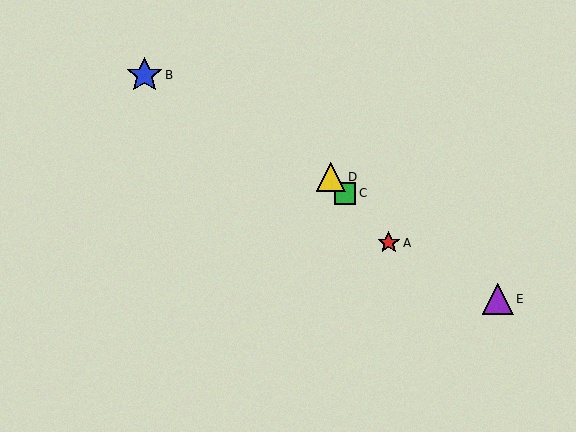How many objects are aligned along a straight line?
3 objects (A, C, D) are aligned along a straight line.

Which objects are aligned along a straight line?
Objects A, C, D are aligned along a straight line.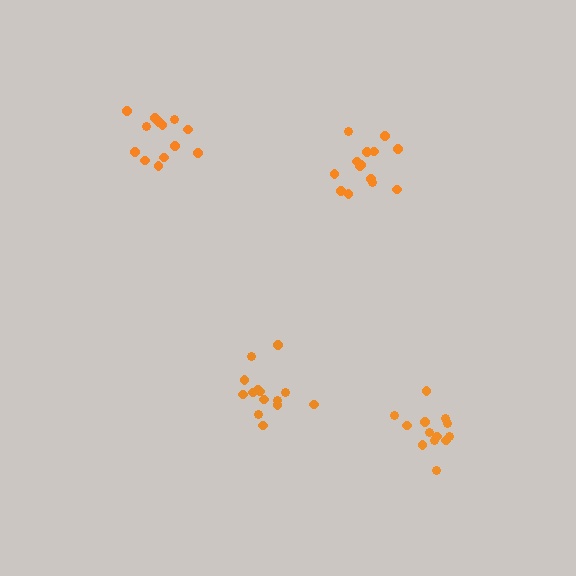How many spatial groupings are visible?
There are 4 spatial groupings.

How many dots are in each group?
Group 1: 14 dots, Group 2: 13 dots, Group 3: 13 dots, Group 4: 14 dots (54 total).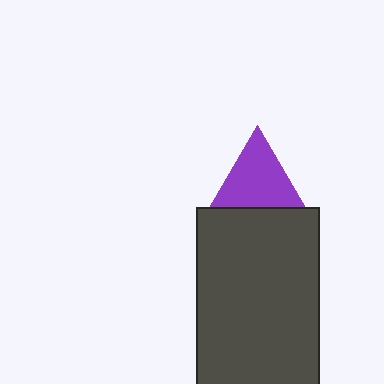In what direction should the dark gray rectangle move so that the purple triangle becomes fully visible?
The dark gray rectangle should move down. That is the shortest direction to clear the overlap and leave the purple triangle fully visible.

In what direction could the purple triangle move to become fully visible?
The purple triangle could move up. That would shift it out from behind the dark gray rectangle entirely.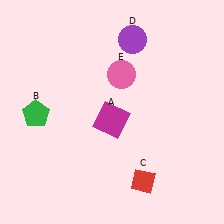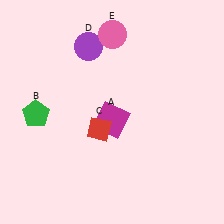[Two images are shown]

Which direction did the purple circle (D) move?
The purple circle (D) moved left.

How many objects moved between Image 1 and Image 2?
3 objects moved between the two images.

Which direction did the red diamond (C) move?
The red diamond (C) moved up.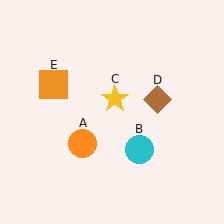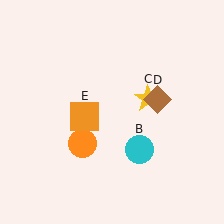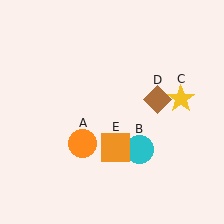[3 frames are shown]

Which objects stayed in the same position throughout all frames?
Orange circle (object A) and cyan circle (object B) and brown diamond (object D) remained stationary.